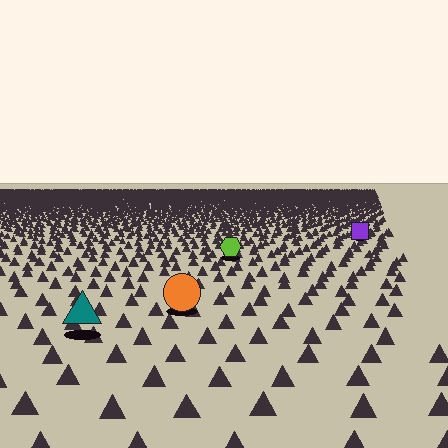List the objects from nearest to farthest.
From nearest to farthest: the teal triangle, the orange circle, the lime hexagon, the purple square.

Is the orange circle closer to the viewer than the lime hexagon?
Yes. The orange circle is closer — you can tell from the texture gradient: the ground texture is coarser near it.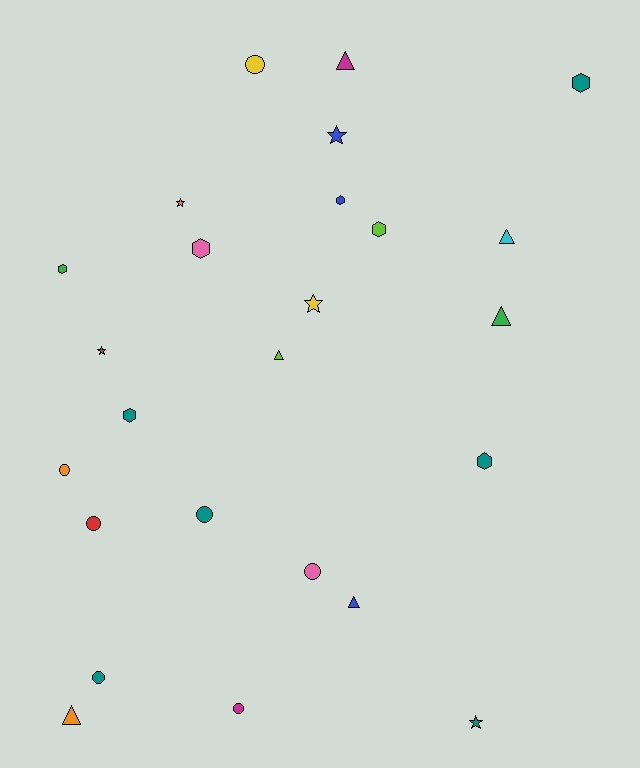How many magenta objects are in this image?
There are 2 magenta objects.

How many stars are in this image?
There are 5 stars.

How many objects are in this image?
There are 25 objects.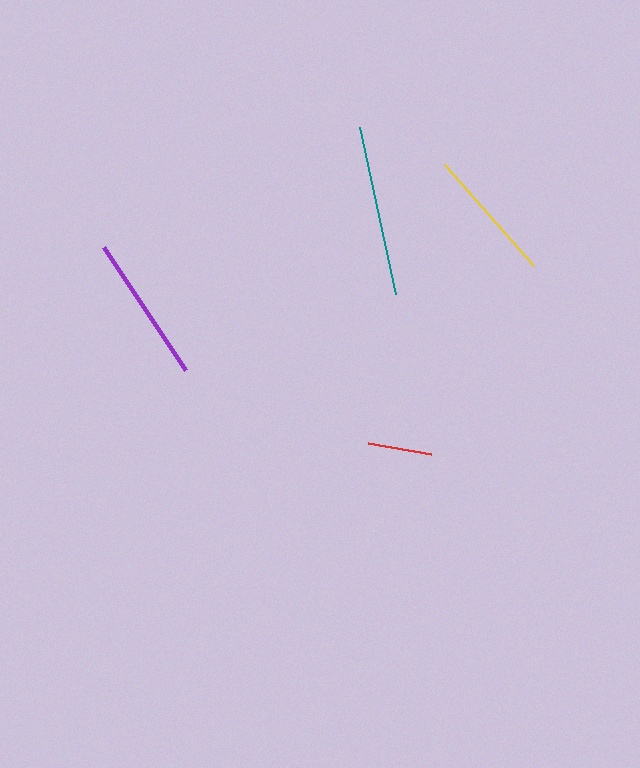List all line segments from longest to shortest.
From longest to shortest: teal, purple, yellow, red.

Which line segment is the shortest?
The red line is the shortest at approximately 64 pixels.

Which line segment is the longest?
The teal line is the longest at approximately 171 pixels.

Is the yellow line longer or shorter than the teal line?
The teal line is longer than the yellow line.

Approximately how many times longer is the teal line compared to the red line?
The teal line is approximately 2.7 times the length of the red line.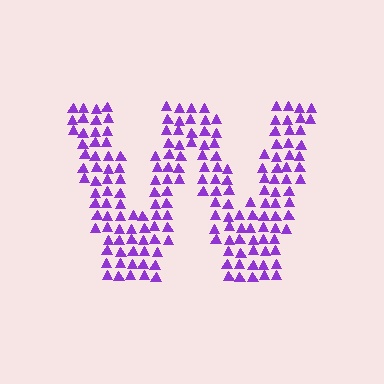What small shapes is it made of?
It is made of small triangles.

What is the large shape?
The large shape is the letter W.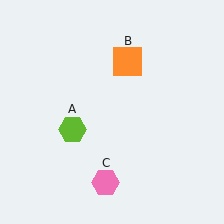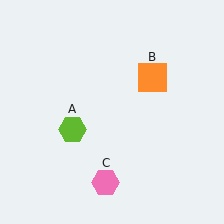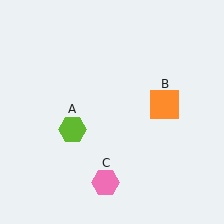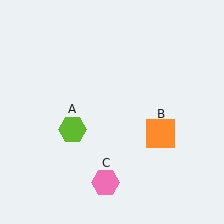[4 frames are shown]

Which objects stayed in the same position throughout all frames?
Lime hexagon (object A) and pink hexagon (object C) remained stationary.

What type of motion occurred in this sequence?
The orange square (object B) rotated clockwise around the center of the scene.